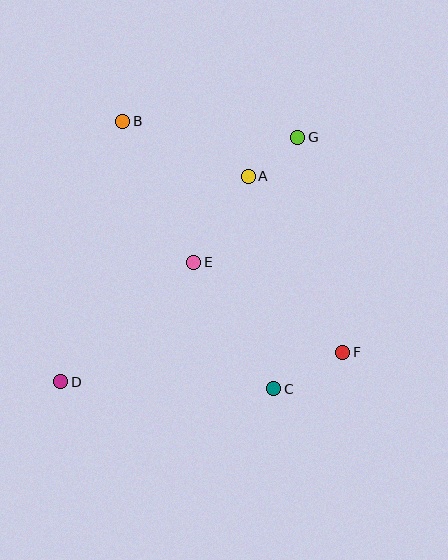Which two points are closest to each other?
Points A and G are closest to each other.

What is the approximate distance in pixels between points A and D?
The distance between A and D is approximately 278 pixels.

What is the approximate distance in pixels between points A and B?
The distance between A and B is approximately 137 pixels.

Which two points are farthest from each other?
Points D and G are farthest from each other.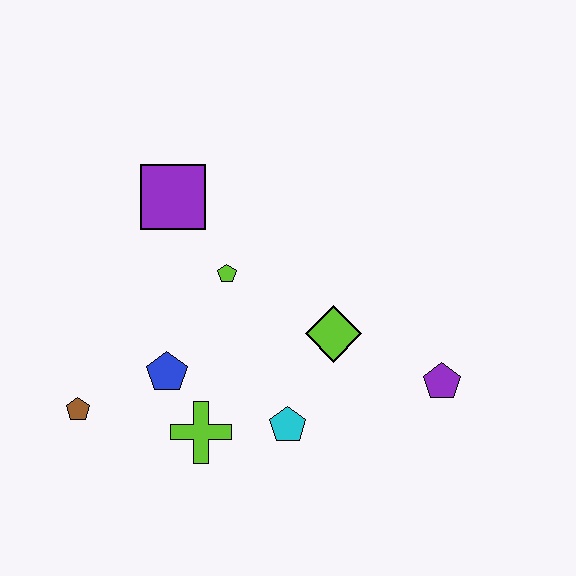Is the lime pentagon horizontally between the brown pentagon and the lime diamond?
Yes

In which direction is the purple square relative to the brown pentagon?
The purple square is above the brown pentagon.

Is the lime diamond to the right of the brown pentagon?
Yes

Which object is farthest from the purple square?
The purple pentagon is farthest from the purple square.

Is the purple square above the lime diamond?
Yes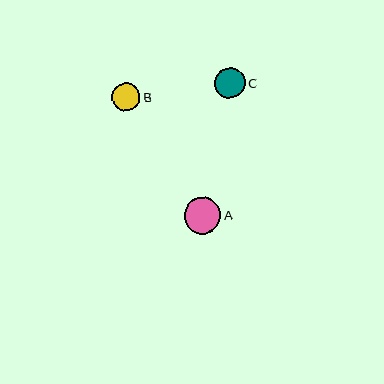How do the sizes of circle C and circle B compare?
Circle C and circle B are approximately the same size.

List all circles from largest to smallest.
From largest to smallest: A, C, B.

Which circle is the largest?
Circle A is the largest with a size of approximately 37 pixels.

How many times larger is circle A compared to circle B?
Circle A is approximately 1.3 times the size of circle B.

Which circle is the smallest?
Circle B is the smallest with a size of approximately 28 pixels.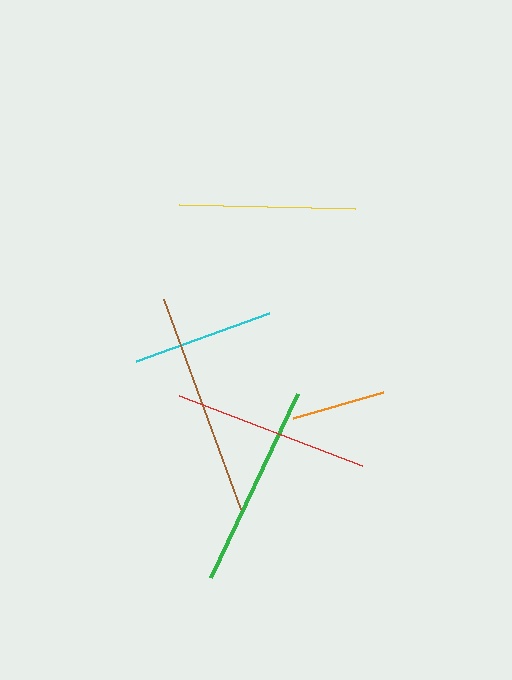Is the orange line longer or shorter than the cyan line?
The cyan line is longer than the orange line.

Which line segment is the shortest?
The orange line is the shortest at approximately 94 pixels.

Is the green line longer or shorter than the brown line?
The brown line is longer than the green line.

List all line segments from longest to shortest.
From longest to shortest: brown, green, red, yellow, cyan, orange.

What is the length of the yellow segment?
The yellow segment is approximately 176 pixels long.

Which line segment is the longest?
The brown line is the longest at approximately 224 pixels.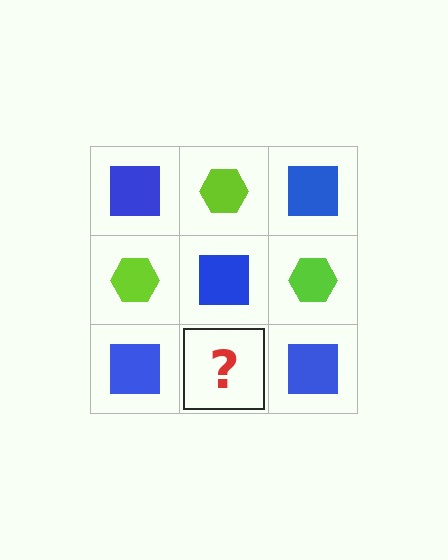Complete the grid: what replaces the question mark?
The question mark should be replaced with a lime hexagon.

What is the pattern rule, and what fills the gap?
The rule is that it alternates blue square and lime hexagon in a checkerboard pattern. The gap should be filled with a lime hexagon.